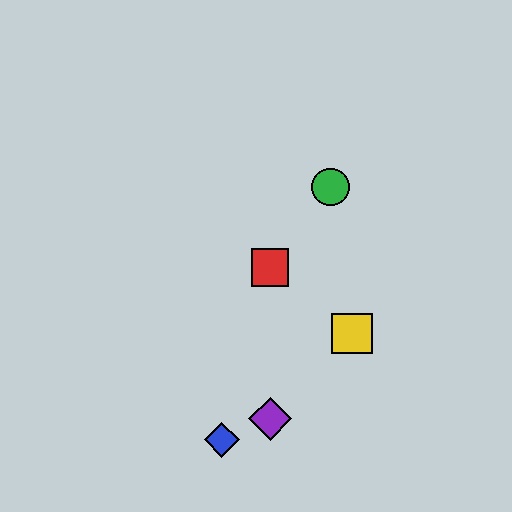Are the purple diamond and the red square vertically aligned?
Yes, both are at x≈270.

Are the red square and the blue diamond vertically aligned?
No, the red square is at x≈270 and the blue diamond is at x≈222.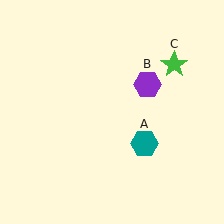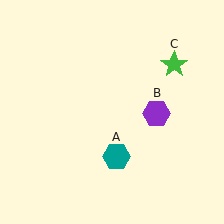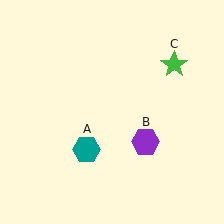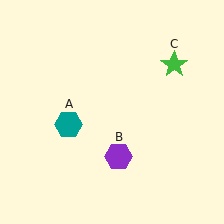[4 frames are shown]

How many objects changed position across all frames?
2 objects changed position: teal hexagon (object A), purple hexagon (object B).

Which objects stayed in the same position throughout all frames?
Green star (object C) remained stationary.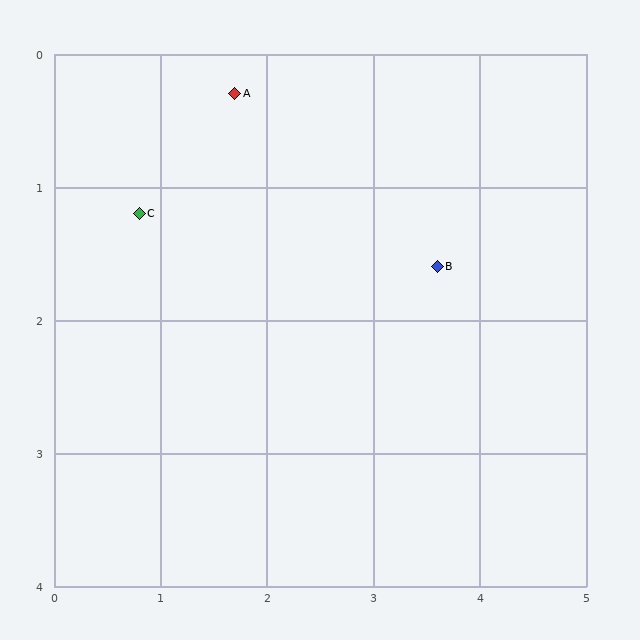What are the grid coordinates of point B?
Point B is at approximately (3.6, 1.6).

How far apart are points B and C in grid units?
Points B and C are about 2.8 grid units apart.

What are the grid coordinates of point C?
Point C is at approximately (0.8, 1.2).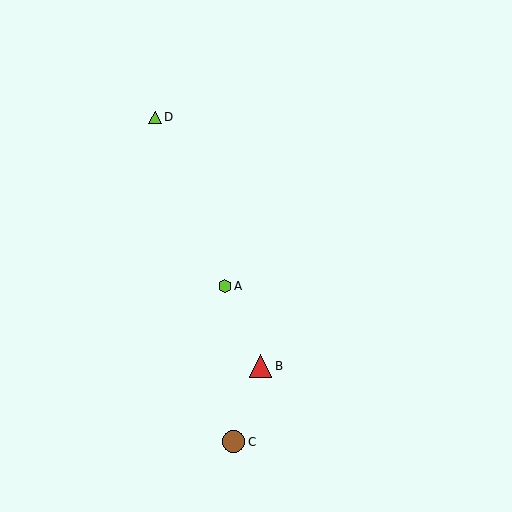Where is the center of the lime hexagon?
The center of the lime hexagon is at (225, 286).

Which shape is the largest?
The red triangle (labeled B) is the largest.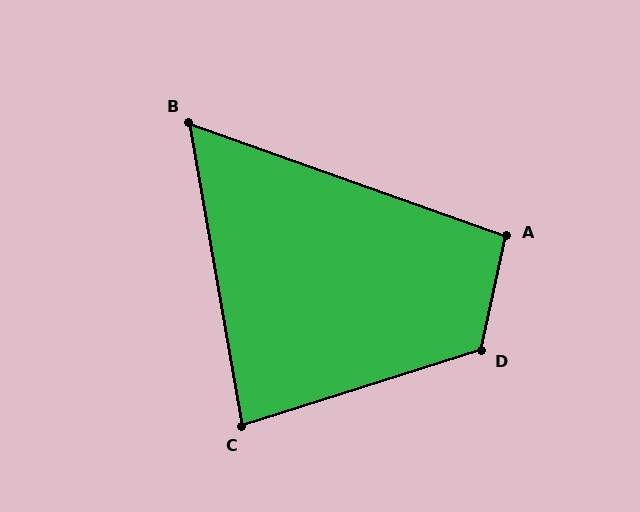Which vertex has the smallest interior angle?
B, at approximately 60 degrees.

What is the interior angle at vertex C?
Approximately 82 degrees (acute).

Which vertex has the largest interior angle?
D, at approximately 120 degrees.